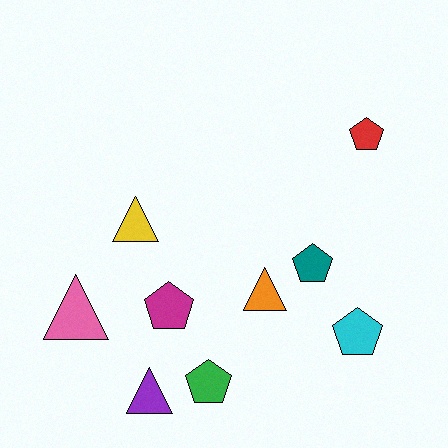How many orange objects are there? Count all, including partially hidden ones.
There is 1 orange object.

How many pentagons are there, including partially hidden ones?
There are 5 pentagons.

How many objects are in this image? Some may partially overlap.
There are 9 objects.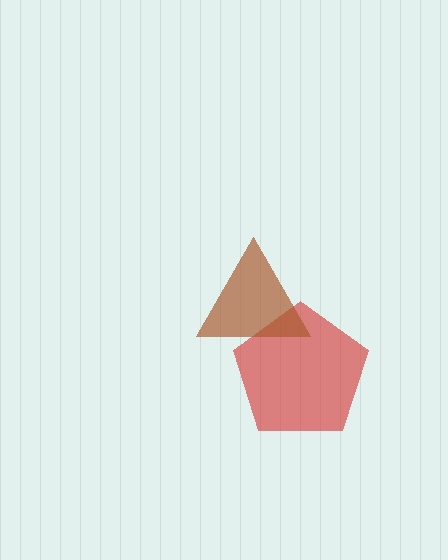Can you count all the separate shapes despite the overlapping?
Yes, there are 2 separate shapes.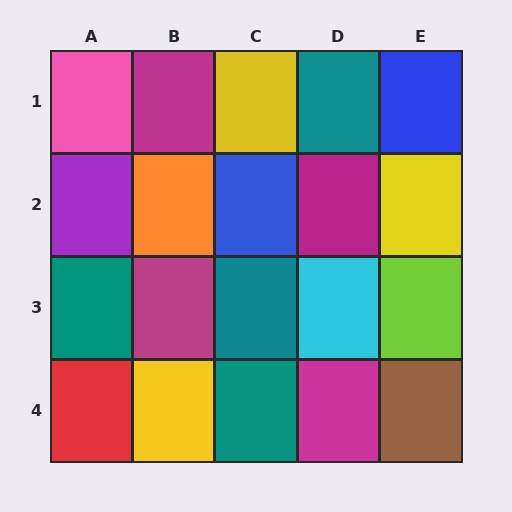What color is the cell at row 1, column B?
Magenta.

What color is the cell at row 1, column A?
Pink.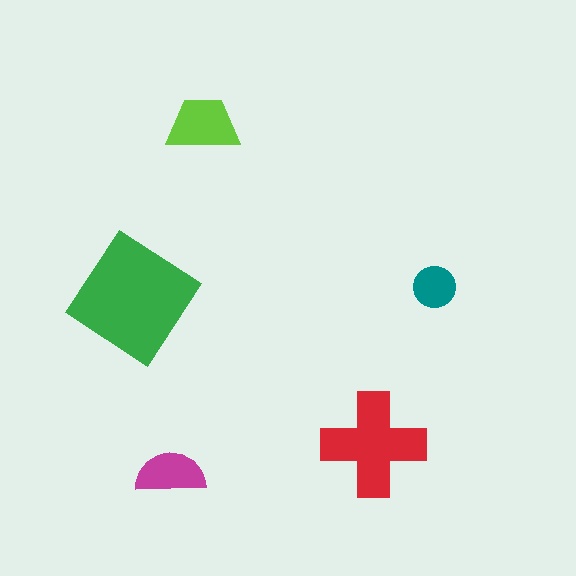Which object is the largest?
The green diamond.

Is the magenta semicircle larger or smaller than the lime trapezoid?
Smaller.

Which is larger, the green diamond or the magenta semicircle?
The green diamond.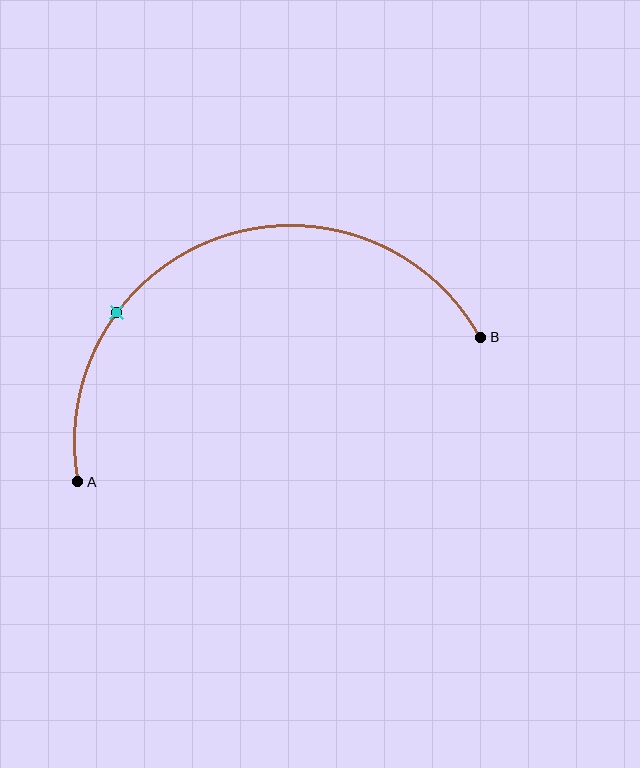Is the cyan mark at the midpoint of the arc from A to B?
No. The cyan mark lies on the arc but is closer to endpoint A. The arc midpoint would be at the point on the curve equidistant along the arc from both A and B.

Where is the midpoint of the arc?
The arc midpoint is the point on the curve farthest from the straight line joining A and B. It sits above that line.